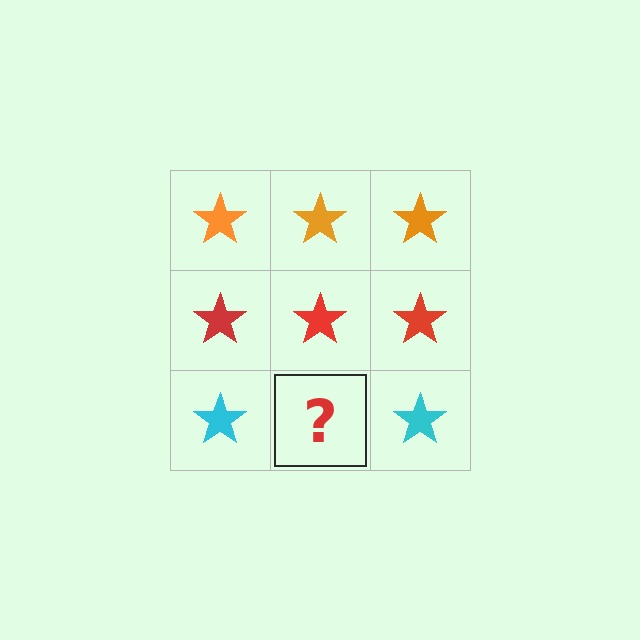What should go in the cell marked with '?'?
The missing cell should contain a cyan star.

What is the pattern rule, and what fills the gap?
The rule is that each row has a consistent color. The gap should be filled with a cyan star.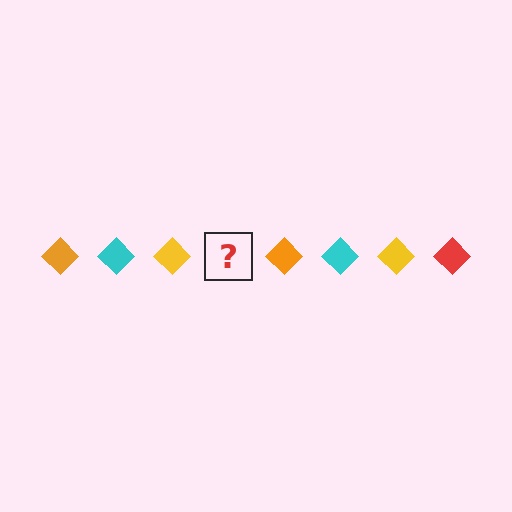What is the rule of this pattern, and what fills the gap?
The rule is that the pattern cycles through orange, cyan, yellow, red diamonds. The gap should be filled with a red diamond.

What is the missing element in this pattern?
The missing element is a red diamond.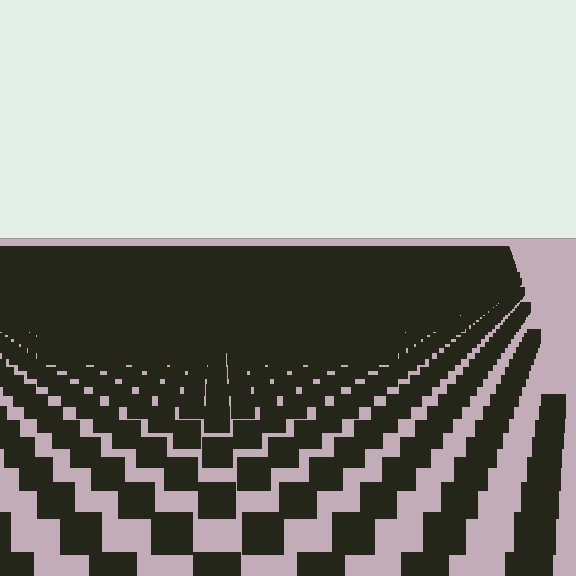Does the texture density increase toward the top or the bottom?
Density increases toward the top.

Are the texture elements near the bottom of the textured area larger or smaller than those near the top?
Larger. Near the bottom, elements are closer to the viewer and appear at a bigger on-screen size.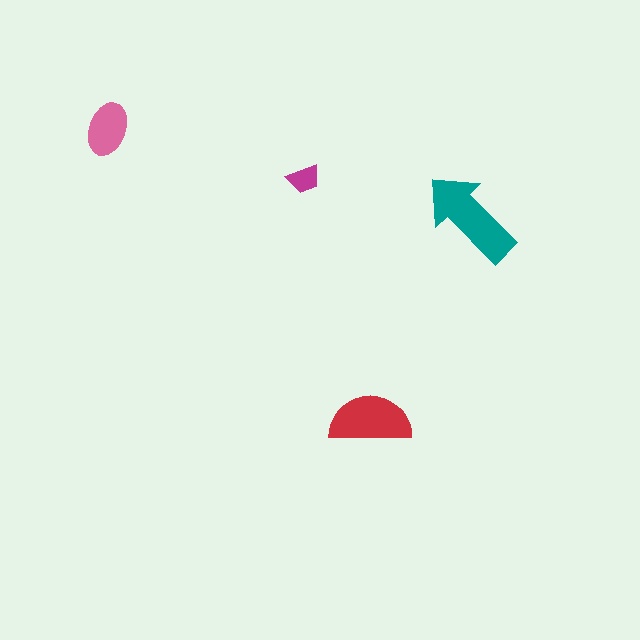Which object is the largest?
The teal arrow.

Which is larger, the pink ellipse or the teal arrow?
The teal arrow.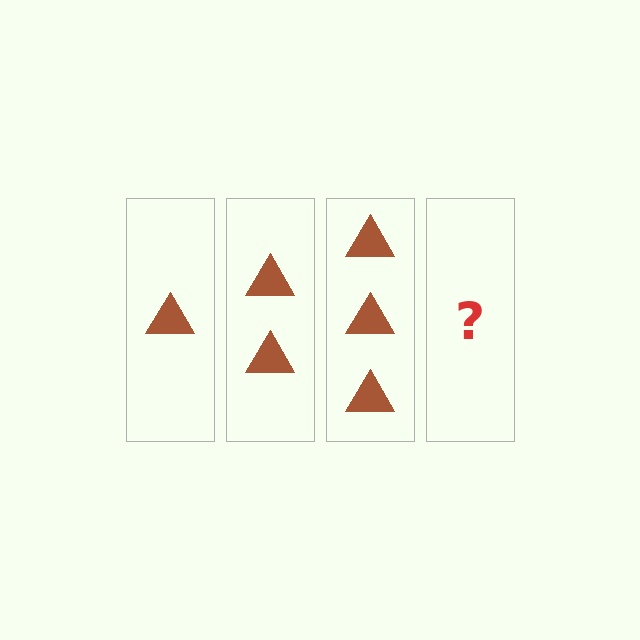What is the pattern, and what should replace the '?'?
The pattern is that each step adds one more triangle. The '?' should be 4 triangles.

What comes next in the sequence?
The next element should be 4 triangles.